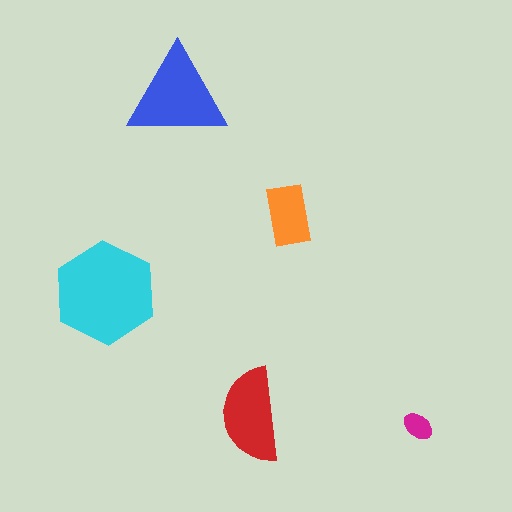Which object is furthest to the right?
The magenta ellipse is rightmost.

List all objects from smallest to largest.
The magenta ellipse, the orange rectangle, the red semicircle, the blue triangle, the cyan hexagon.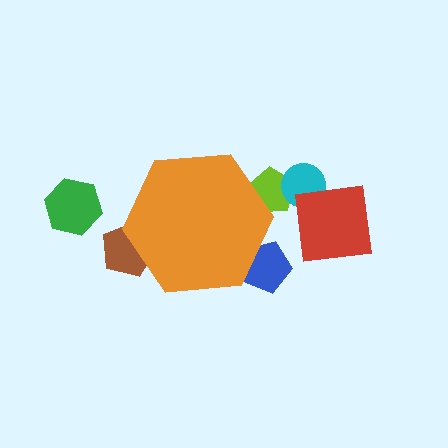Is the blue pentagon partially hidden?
Yes, the blue pentagon is partially hidden behind the orange hexagon.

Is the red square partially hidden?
No, the red square is fully visible.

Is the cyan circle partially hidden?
No, the cyan circle is fully visible.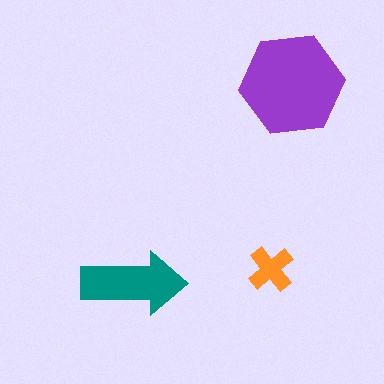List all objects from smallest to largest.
The orange cross, the teal arrow, the purple hexagon.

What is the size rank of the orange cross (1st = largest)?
3rd.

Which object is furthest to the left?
The teal arrow is leftmost.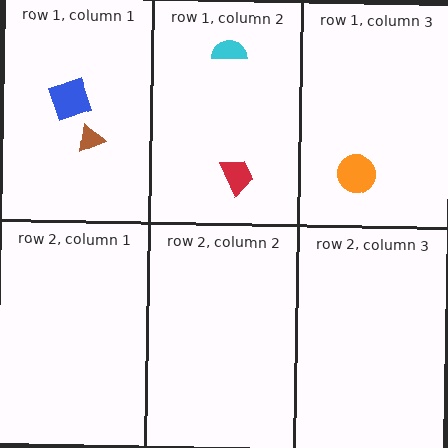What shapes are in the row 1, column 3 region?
The orange circle.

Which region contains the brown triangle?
The row 1, column 1 region.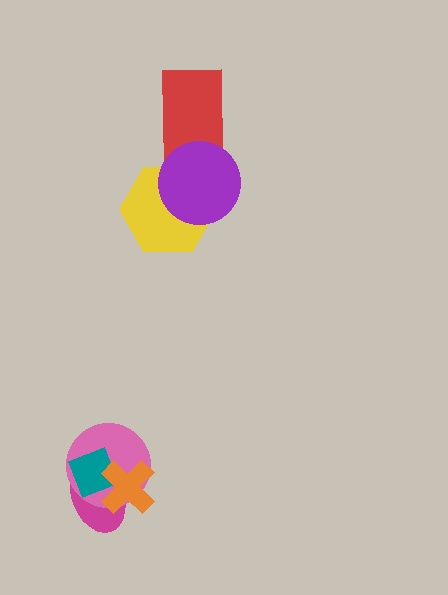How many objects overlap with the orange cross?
3 objects overlap with the orange cross.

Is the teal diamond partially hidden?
Yes, it is partially covered by another shape.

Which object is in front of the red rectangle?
The purple circle is in front of the red rectangle.